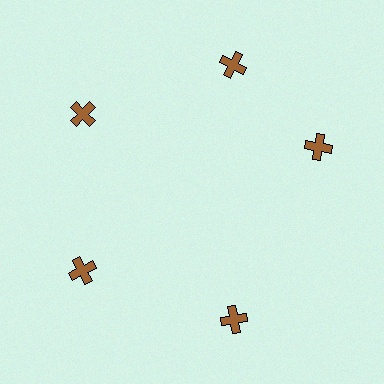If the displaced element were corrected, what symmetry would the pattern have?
It would have 5-fold rotational symmetry — the pattern would map onto itself every 72 degrees.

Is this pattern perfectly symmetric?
No. The 5 brown crosses are arranged in a ring, but one element near the 3 o'clock position is rotated out of alignment along the ring, breaking the 5-fold rotational symmetry.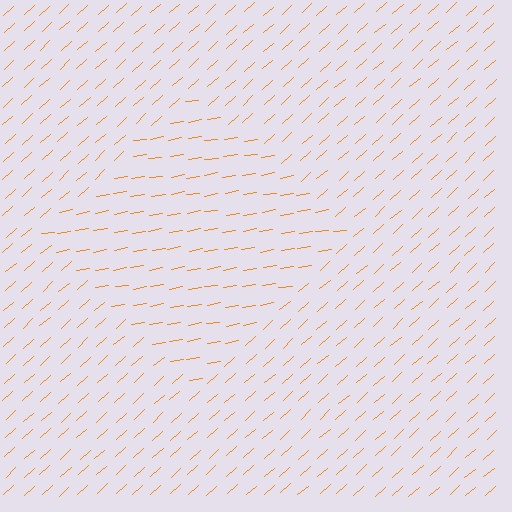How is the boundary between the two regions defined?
The boundary is defined purely by a change in line orientation (approximately 33 degrees difference). All lines are the same color and thickness.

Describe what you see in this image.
The image is filled with small orange line segments. A diamond region in the image has lines oriented differently from the surrounding lines, creating a visible texture boundary.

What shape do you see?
I see a diamond.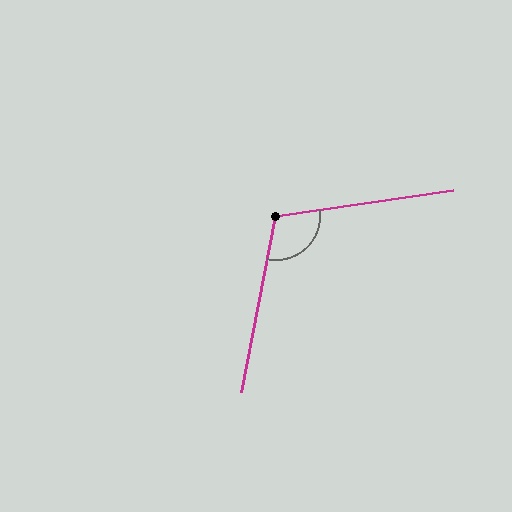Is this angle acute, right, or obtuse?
It is obtuse.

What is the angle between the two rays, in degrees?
Approximately 109 degrees.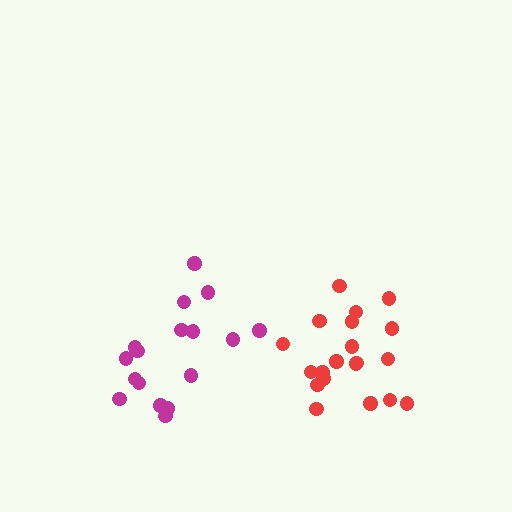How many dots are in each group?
Group 1: 20 dots, Group 2: 17 dots (37 total).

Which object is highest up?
The red cluster is topmost.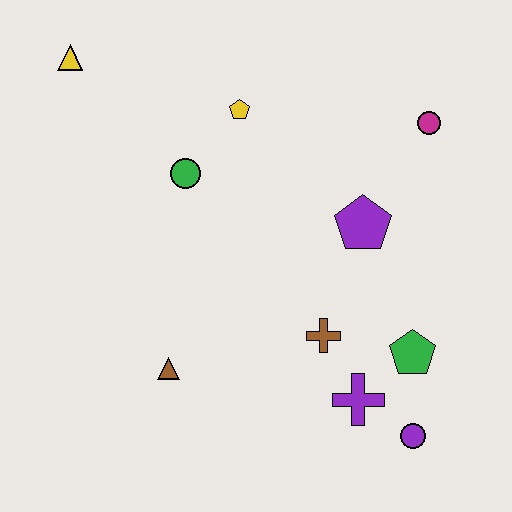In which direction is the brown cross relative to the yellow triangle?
The brown cross is below the yellow triangle.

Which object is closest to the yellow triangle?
The green circle is closest to the yellow triangle.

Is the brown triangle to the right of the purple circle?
No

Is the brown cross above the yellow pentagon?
No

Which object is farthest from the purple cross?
The yellow triangle is farthest from the purple cross.